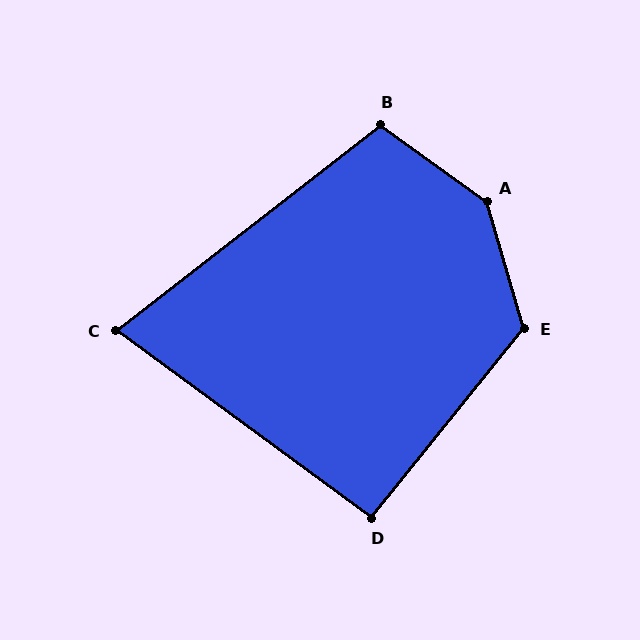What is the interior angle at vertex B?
Approximately 106 degrees (obtuse).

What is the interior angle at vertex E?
Approximately 125 degrees (obtuse).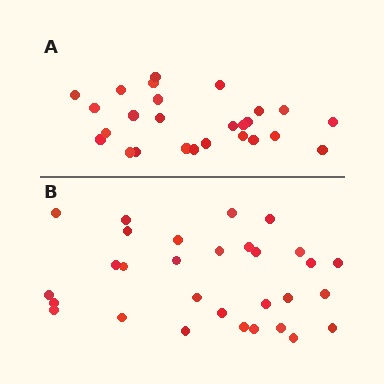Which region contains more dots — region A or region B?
Region B (the bottom region) has more dots.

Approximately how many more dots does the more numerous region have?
Region B has about 4 more dots than region A.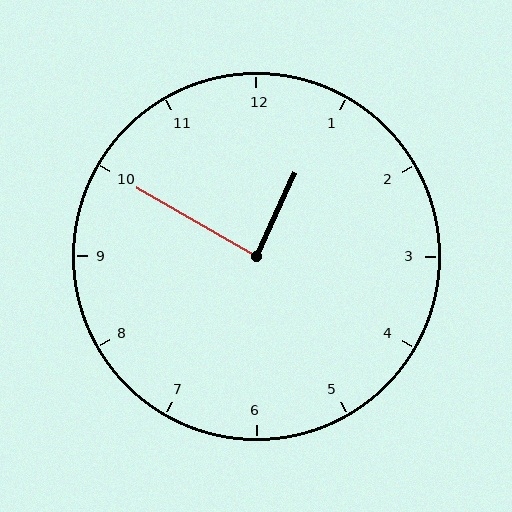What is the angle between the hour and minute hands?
Approximately 85 degrees.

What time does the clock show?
12:50.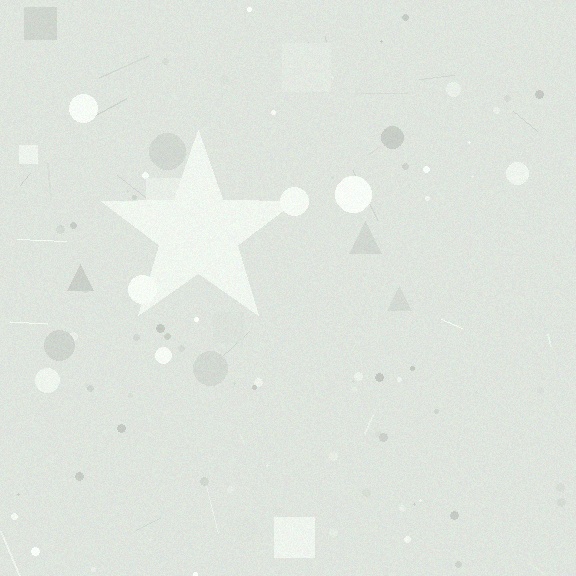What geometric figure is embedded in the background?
A star is embedded in the background.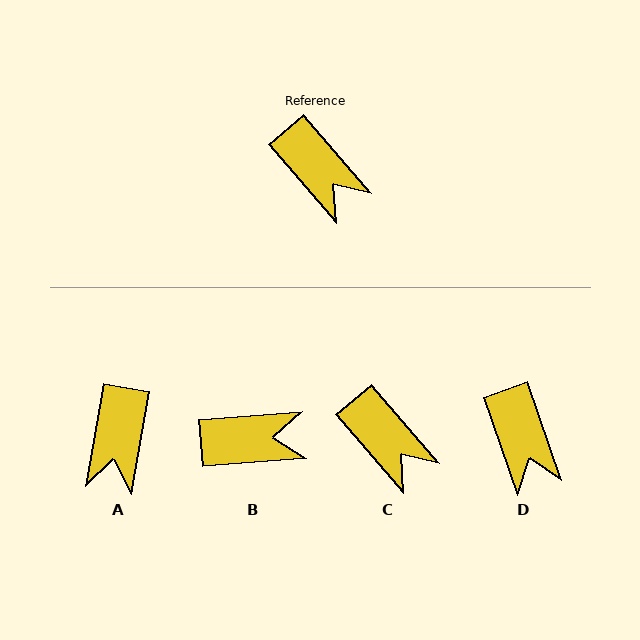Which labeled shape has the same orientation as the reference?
C.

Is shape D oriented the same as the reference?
No, it is off by about 21 degrees.